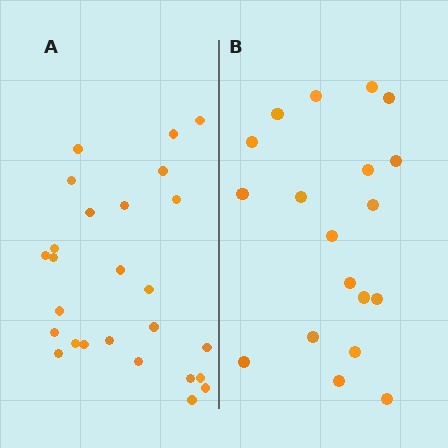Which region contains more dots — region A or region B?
Region A (the left region) has more dots.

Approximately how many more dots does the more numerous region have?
Region A has roughly 8 or so more dots than region B.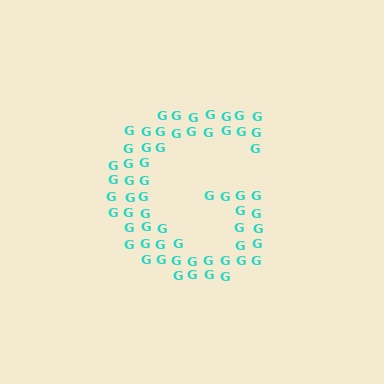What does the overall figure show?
The overall figure shows the letter G.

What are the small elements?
The small elements are letter G's.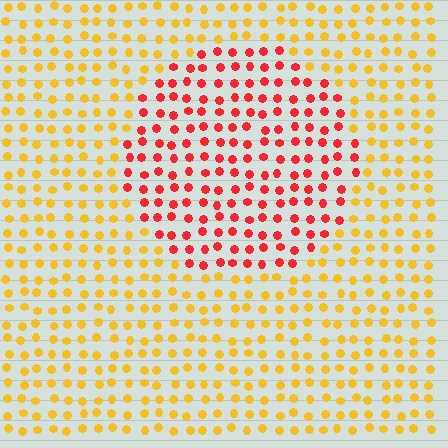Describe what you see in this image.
The image is filled with small yellow elements in a uniform arrangement. A circle-shaped region is visible where the elements are tinted to a slightly different hue, forming a subtle color boundary.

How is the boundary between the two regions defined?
The boundary is defined purely by a slight shift in hue (about 49 degrees). Spacing, size, and orientation are identical on both sides.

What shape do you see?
I see a circle.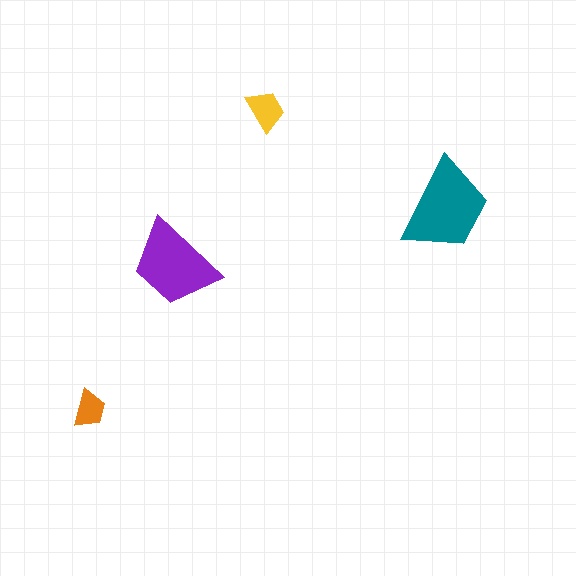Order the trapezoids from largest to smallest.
the teal one, the purple one, the yellow one, the orange one.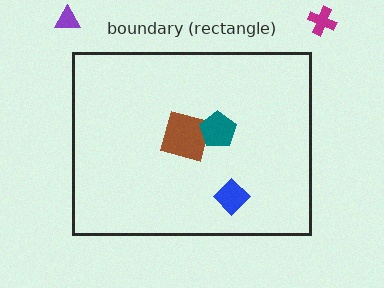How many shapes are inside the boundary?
3 inside, 2 outside.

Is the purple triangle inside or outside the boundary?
Outside.